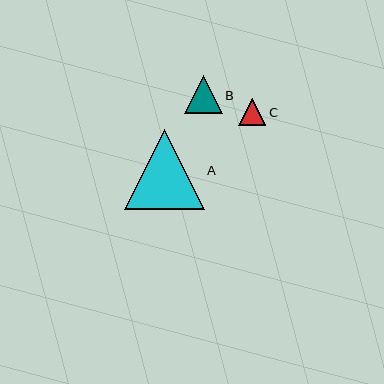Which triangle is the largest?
Triangle A is the largest with a size of approximately 79 pixels.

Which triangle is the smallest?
Triangle C is the smallest with a size of approximately 27 pixels.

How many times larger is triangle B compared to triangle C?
Triangle B is approximately 1.4 times the size of triangle C.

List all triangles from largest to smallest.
From largest to smallest: A, B, C.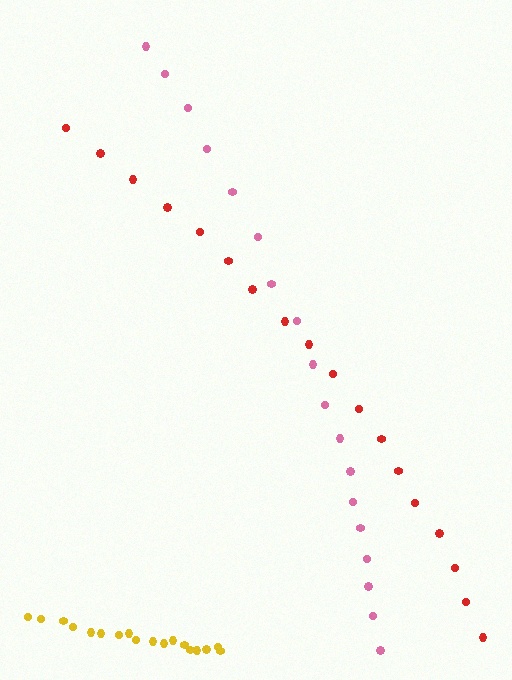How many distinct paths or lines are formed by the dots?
There are 3 distinct paths.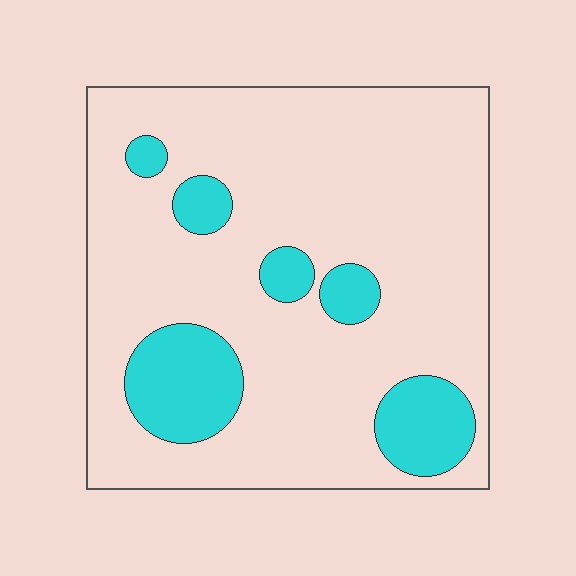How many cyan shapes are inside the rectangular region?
6.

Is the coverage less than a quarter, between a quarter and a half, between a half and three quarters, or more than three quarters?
Less than a quarter.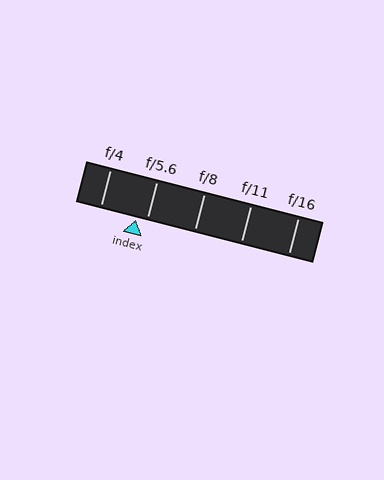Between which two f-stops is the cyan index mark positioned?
The index mark is between f/4 and f/5.6.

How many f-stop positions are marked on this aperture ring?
There are 5 f-stop positions marked.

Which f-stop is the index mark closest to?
The index mark is closest to f/5.6.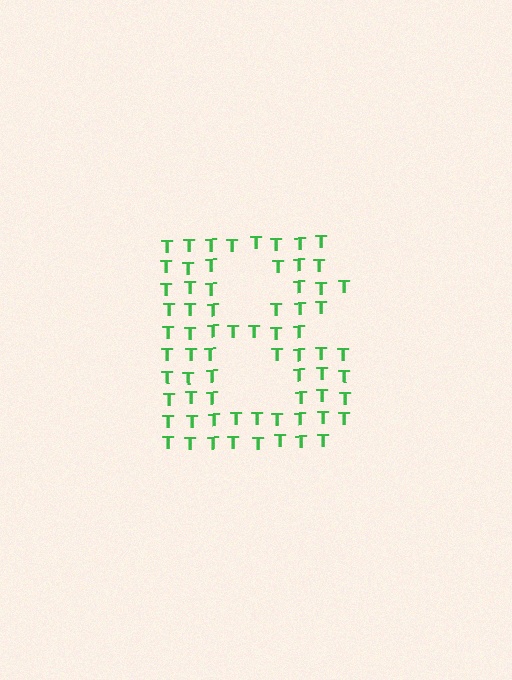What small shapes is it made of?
It is made of small letter T's.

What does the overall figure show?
The overall figure shows the letter B.